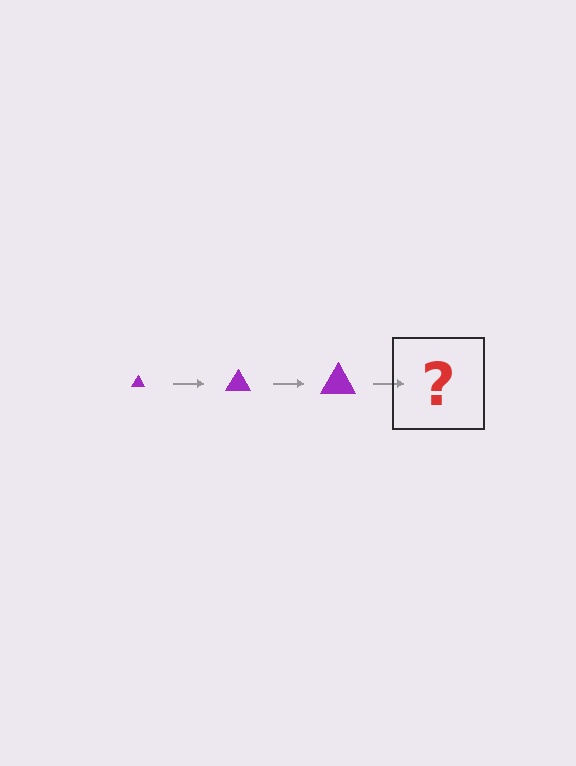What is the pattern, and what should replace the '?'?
The pattern is that the triangle gets progressively larger each step. The '?' should be a purple triangle, larger than the previous one.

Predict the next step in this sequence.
The next step is a purple triangle, larger than the previous one.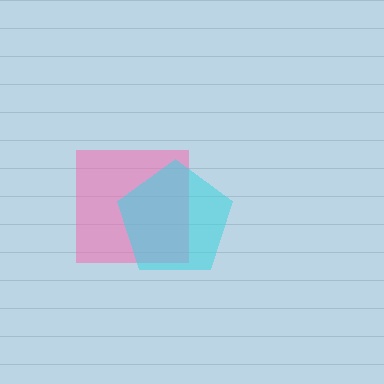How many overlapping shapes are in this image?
There are 2 overlapping shapes in the image.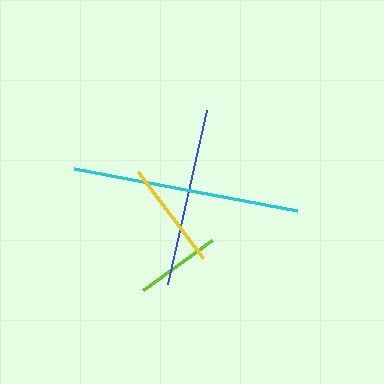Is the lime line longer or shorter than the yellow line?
The yellow line is longer than the lime line.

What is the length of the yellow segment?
The yellow segment is approximately 109 pixels long.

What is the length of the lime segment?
The lime segment is approximately 85 pixels long.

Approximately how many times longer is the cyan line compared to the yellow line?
The cyan line is approximately 2.1 times the length of the yellow line.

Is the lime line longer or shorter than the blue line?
The blue line is longer than the lime line.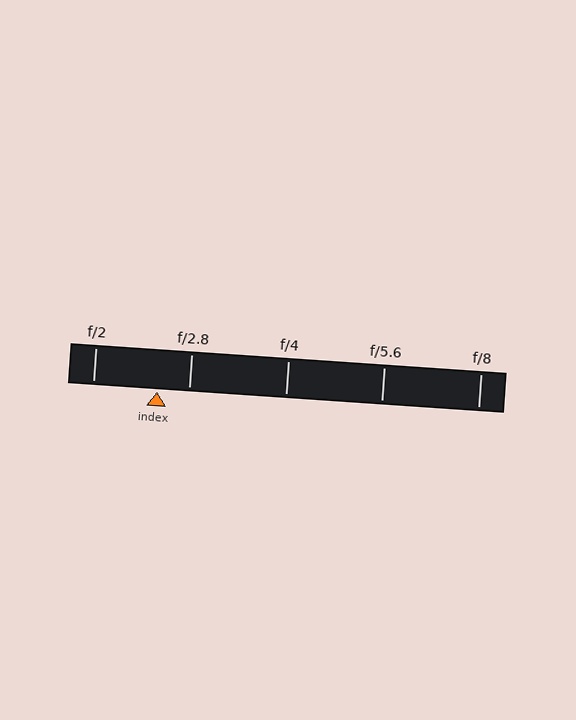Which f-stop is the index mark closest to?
The index mark is closest to f/2.8.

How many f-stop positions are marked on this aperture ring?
There are 5 f-stop positions marked.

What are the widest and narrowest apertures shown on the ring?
The widest aperture shown is f/2 and the narrowest is f/8.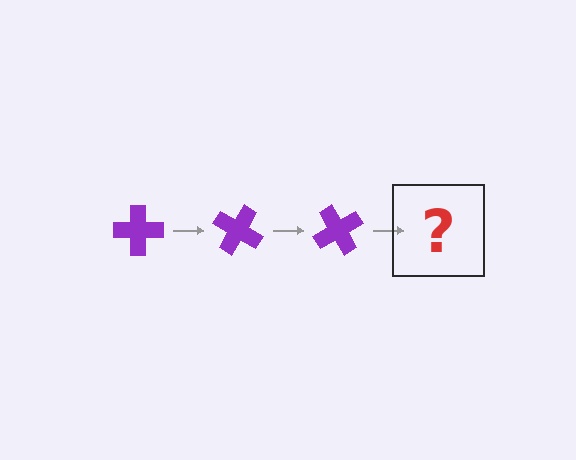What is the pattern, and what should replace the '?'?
The pattern is that the cross rotates 30 degrees each step. The '?' should be a purple cross rotated 90 degrees.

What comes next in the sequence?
The next element should be a purple cross rotated 90 degrees.